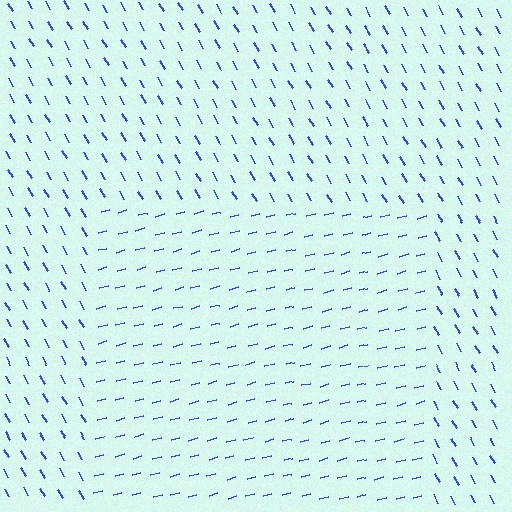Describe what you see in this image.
The image is filled with small blue line segments. A rectangle region in the image has lines oriented differently from the surrounding lines, creating a visible texture boundary.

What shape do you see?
I see a rectangle.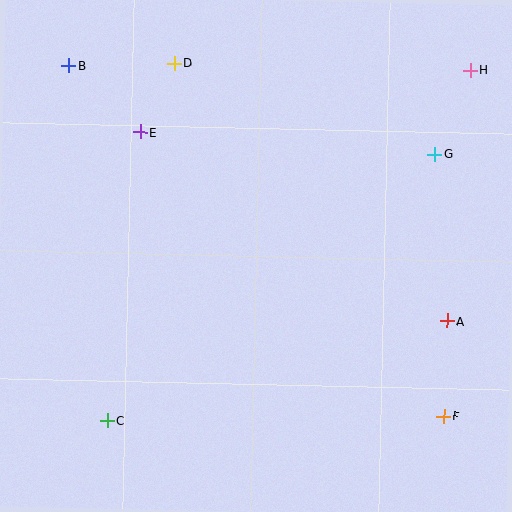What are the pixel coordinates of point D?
Point D is at (175, 63).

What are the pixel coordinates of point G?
Point G is at (435, 154).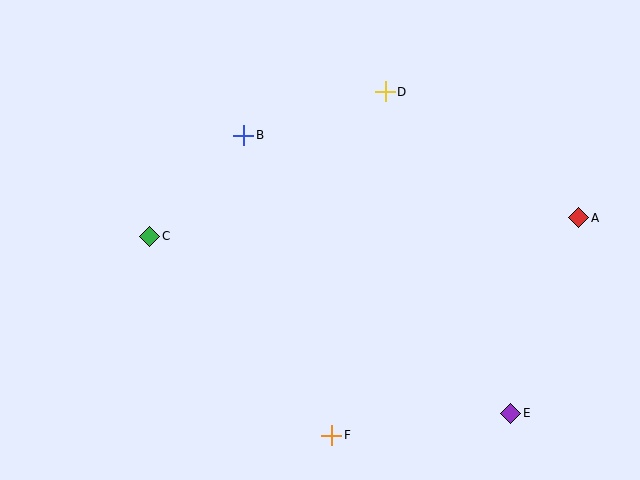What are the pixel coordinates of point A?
Point A is at (579, 218).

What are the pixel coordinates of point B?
Point B is at (244, 135).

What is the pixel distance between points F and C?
The distance between F and C is 270 pixels.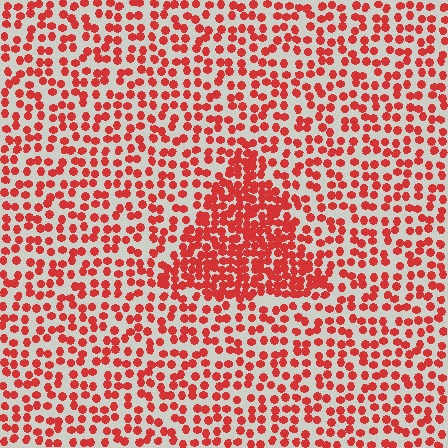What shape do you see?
I see a triangle.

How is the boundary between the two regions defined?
The boundary is defined by a change in element density (approximately 2.1x ratio). All elements are the same color, size, and shape.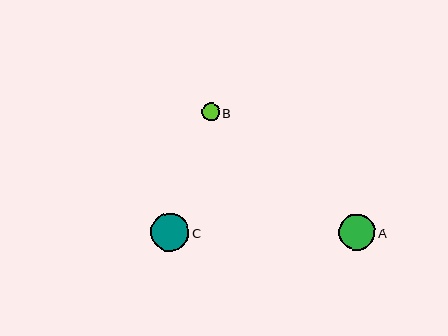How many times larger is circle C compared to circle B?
Circle C is approximately 2.2 times the size of circle B.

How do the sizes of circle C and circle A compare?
Circle C and circle A are approximately the same size.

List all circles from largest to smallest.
From largest to smallest: C, A, B.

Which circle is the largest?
Circle C is the largest with a size of approximately 38 pixels.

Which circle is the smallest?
Circle B is the smallest with a size of approximately 17 pixels.